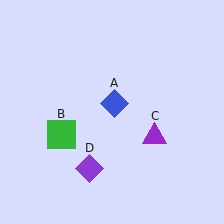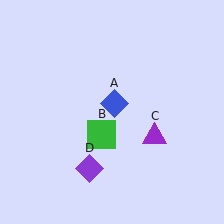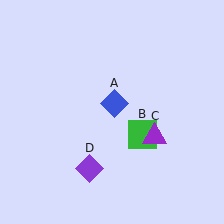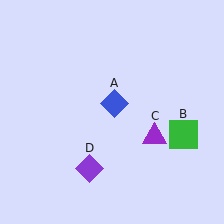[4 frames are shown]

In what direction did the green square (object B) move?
The green square (object B) moved right.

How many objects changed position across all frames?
1 object changed position: green square (object B).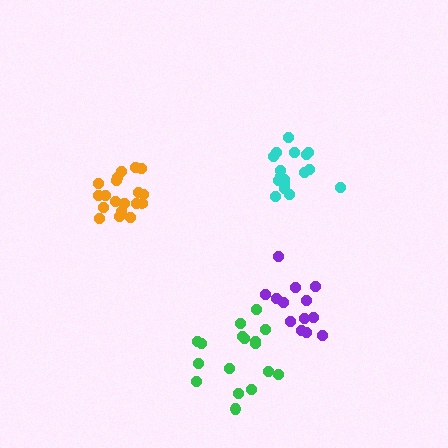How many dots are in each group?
Group 1: 17 dots, Group 2: 17 dots, Group 3: 13 dots, Group 4: 19 dots (66 total).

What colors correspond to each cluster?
The clusters are colored: green, cyan, purple, orange.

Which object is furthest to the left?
The orange cluster is leftmost.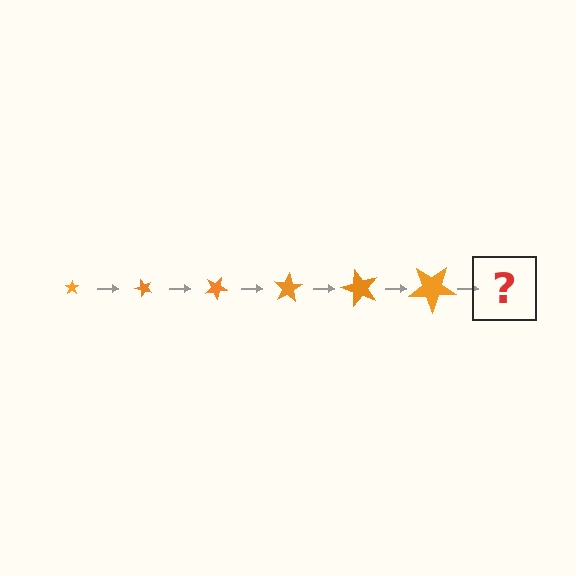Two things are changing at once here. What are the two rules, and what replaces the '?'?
The two rules are that the star grows larger each step and it rotates 50 degrees each step. The '?' should be a star, larger than the previous one and rotated 300 degrees from the start.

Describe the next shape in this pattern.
It should be a star, larger than the previous one and rotated 300 degrees from the start.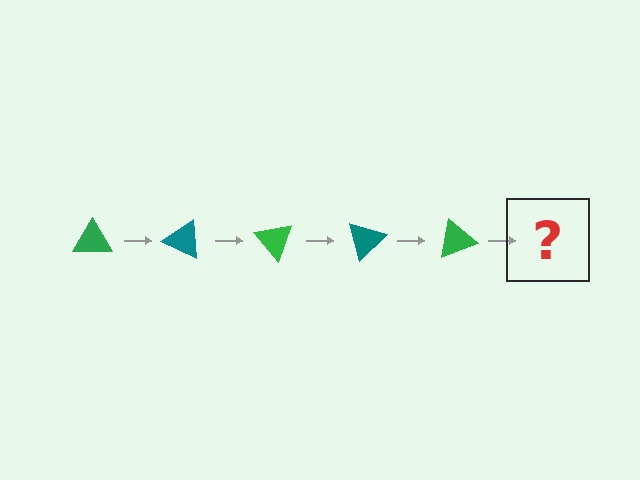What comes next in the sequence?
The next element should be a teal triangle, rotated 125 degrees from the start.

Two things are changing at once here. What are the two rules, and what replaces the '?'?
The two rules are that it rotates 25 degrees each step and the color cycles through green and teal. The '?' should be a teal triangle, rotated 125 degrees from the start.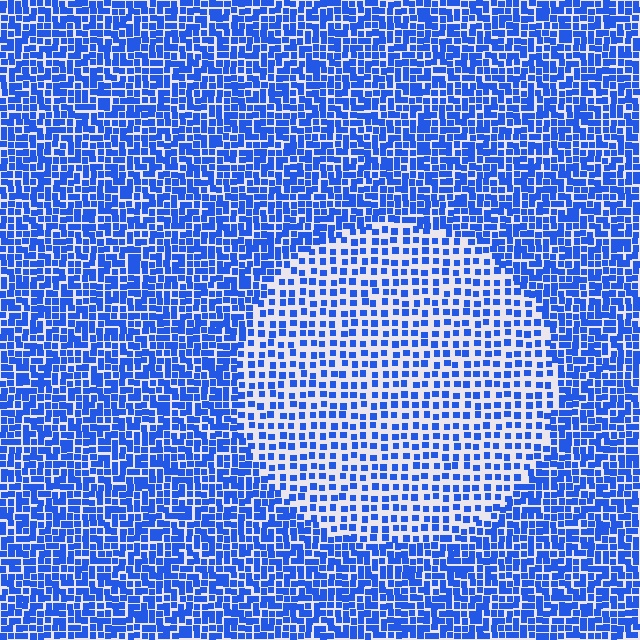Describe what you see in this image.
The image contains small blue elements arranged at two different densities. A circle-shaped region is visible where the elements are less densely packed than the surrounding area.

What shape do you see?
I see a circle.